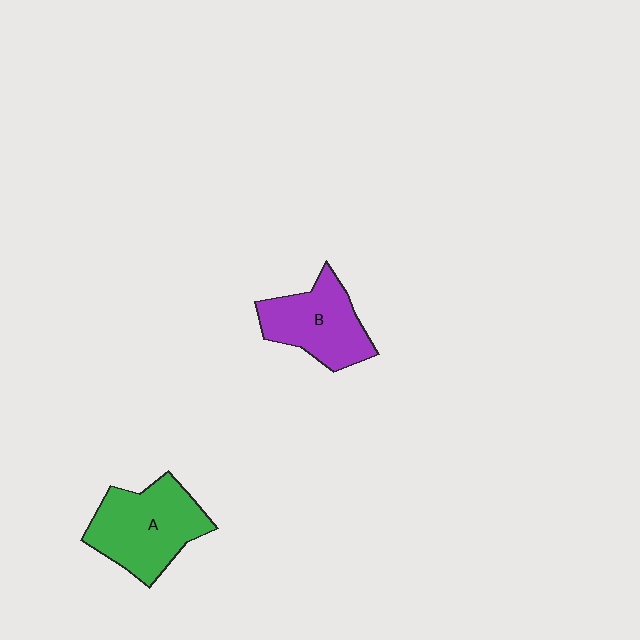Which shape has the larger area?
Shape A (green).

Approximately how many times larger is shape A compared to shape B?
Approximately 1.2 times.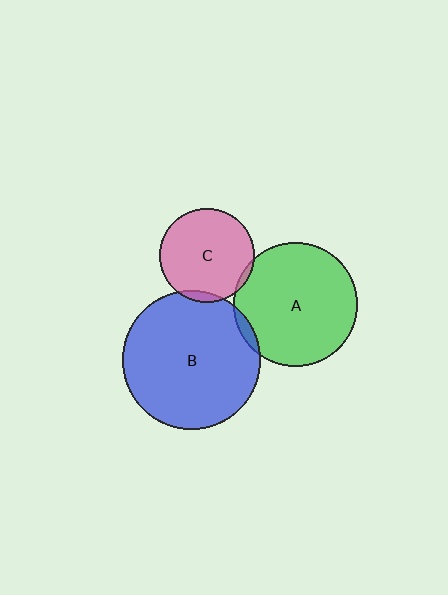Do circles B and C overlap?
Yes.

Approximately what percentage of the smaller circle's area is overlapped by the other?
Approximately 5%.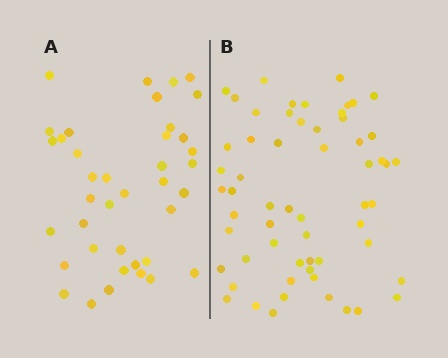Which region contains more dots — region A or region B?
Region B (the right region) has more dots.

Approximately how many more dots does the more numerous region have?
Region B has approximately 20 more dots than region A.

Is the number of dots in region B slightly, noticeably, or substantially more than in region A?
Region B has substantially more. The ratio is roughly 1.5 to 1.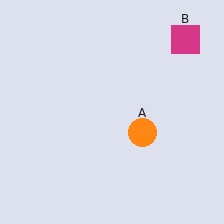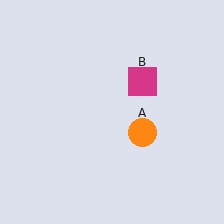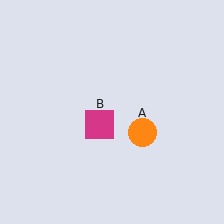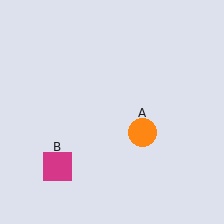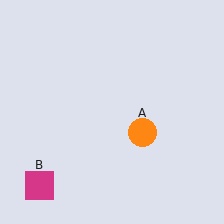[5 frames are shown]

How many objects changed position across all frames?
1 object changed position: magenta square (object B).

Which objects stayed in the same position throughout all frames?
Orange circle (object A) remained stationary.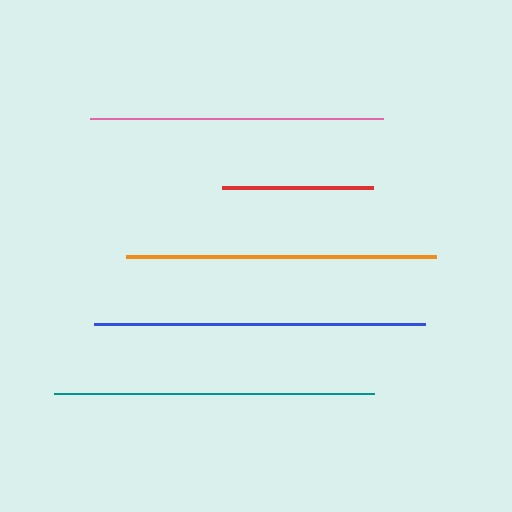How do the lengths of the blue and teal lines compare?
The blue and teal lines are approximately the same length.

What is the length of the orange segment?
The orange segment is approximately 310 pixels long.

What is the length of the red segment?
The red segment is approximately 151 pixels long.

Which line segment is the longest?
The blue line is the longest at approximately 331 pixels.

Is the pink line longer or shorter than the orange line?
The orange line is longer than the pink line.